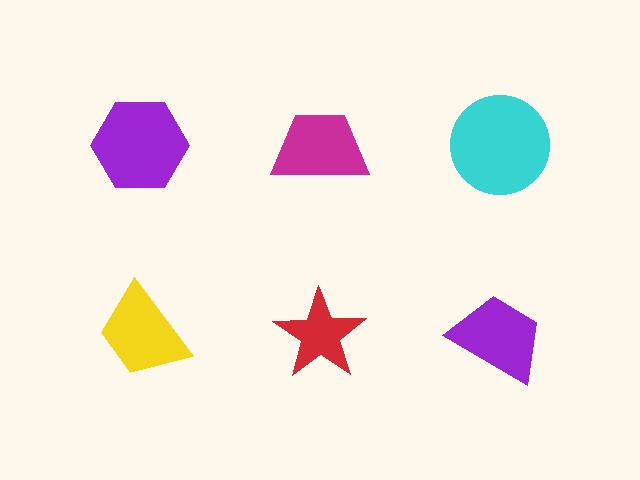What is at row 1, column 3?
A cyan circle.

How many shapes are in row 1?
3 shapes.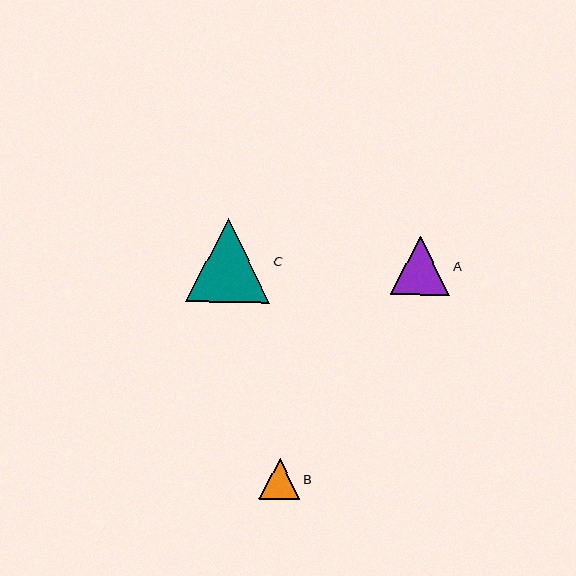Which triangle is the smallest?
Triangle B is the smallest with a size of approximately 41 pixels.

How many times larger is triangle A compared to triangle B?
Triangle A is approximately 1.5 times the size of triangle B.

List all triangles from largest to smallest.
From largest to smallest: C, A, B.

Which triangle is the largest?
Triangle C is the largest with a size of approximately 84 pixels.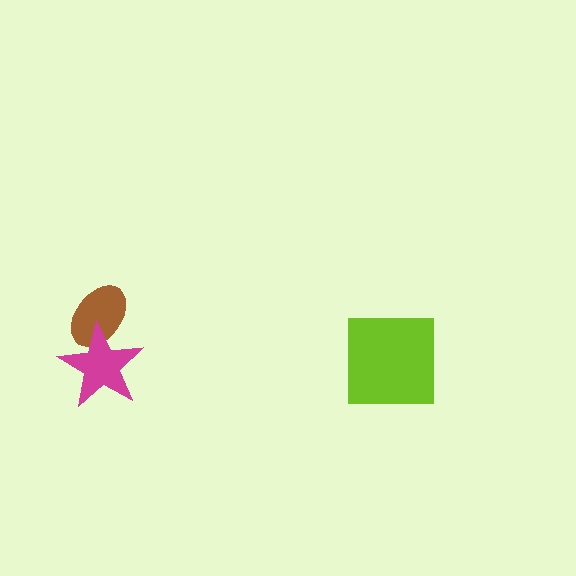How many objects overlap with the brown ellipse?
1 object overlaps with the brown ellipse.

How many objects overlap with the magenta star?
1 object overlaps with the magenta star.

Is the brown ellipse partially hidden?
Yes, it is partially covered by another shape.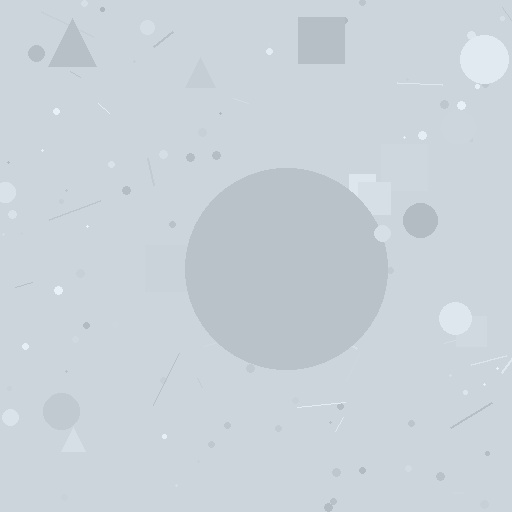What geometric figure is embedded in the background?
A circle is embedded in the background.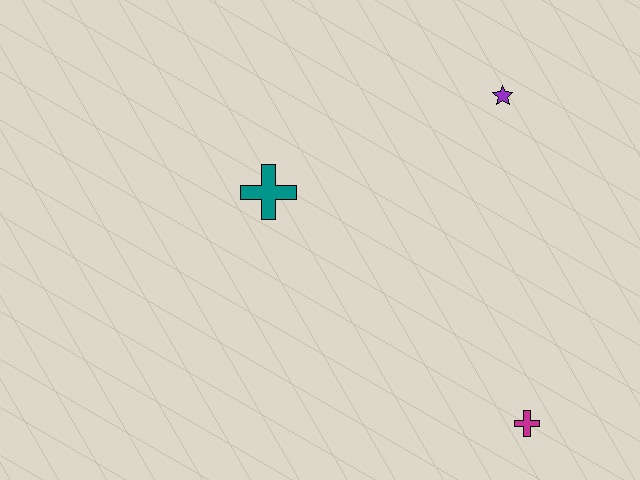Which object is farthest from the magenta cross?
The teal cross is farthest from the magenta cross.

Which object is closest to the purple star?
The teal cross is closest to the purple star.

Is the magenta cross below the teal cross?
Yes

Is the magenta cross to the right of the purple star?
Yes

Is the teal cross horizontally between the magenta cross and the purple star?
No